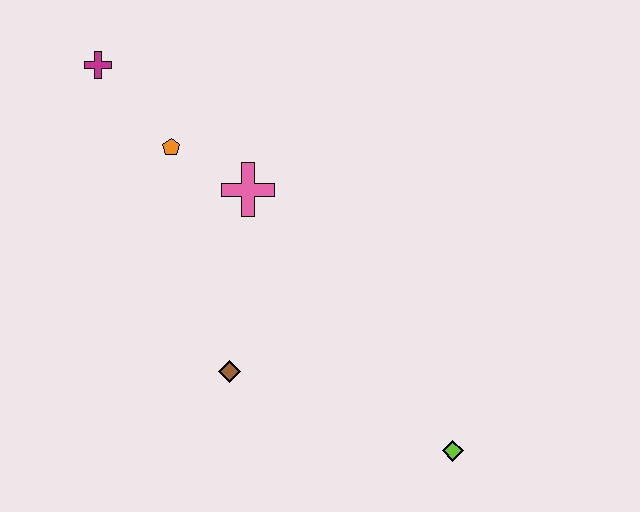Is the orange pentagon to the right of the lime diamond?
No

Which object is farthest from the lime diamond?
The magenta cross is farthest from the lime diamond.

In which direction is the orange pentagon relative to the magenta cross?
The orange pentagon is below the magenta cross.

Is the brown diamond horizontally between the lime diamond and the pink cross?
No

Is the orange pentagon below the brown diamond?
No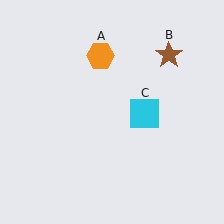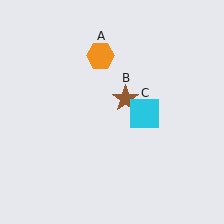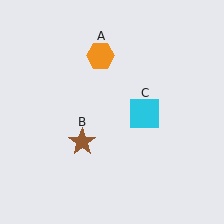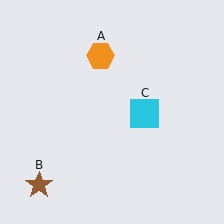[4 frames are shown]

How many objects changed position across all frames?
1 object changed position: brown star (object B).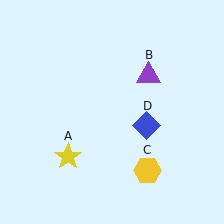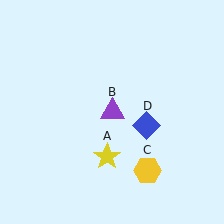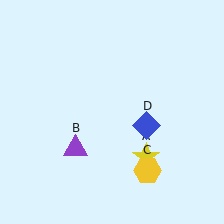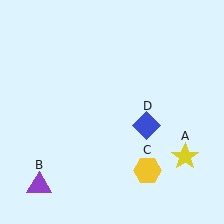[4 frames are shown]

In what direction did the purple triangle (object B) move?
The purple triangle (object B) moved down and to the left.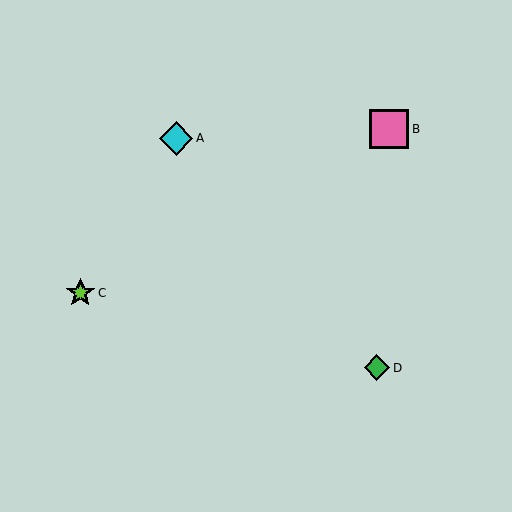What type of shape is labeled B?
Shape B is a pink square.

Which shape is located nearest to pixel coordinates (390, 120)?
The pink square (labeled B) at (389, 129) is nearest to that location.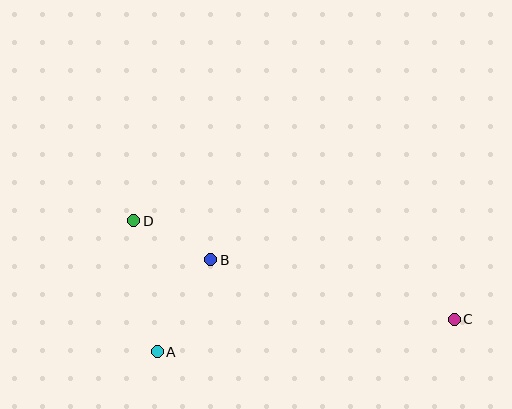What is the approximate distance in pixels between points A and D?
The distance between A and D is approximately 133 pixels.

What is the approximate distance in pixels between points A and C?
The distance between A and C is approximately 299 pixels.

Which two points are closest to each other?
Points B and D are closest to each other.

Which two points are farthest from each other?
Points C and D are farthest from each other.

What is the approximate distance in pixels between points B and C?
The distance between B and C is approximately 251 pixels.